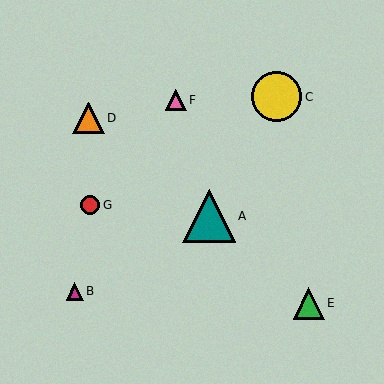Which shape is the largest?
The teal triangle (labeled A) is the largest.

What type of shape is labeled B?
Shape B is a magenta triangle.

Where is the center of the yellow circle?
The center of the yellow circle is at (277, 97).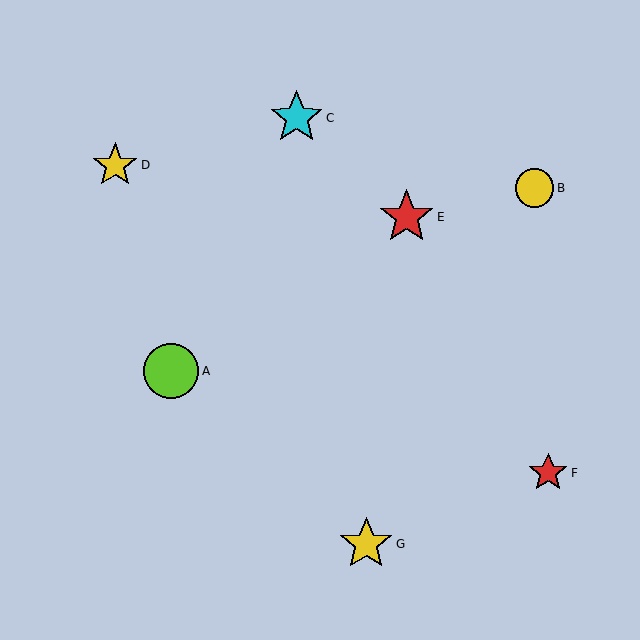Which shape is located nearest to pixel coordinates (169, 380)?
The lime circle (labeled A) at (171, 371) is nearest to that location.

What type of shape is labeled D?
Shape D is a yellow star.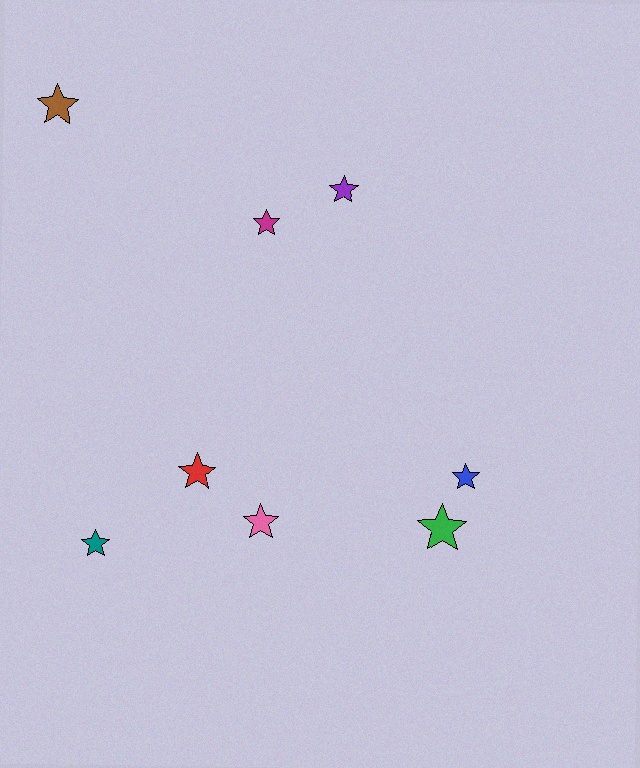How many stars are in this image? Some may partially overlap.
There are 8 stars.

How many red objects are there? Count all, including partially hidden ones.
There is 1 red object.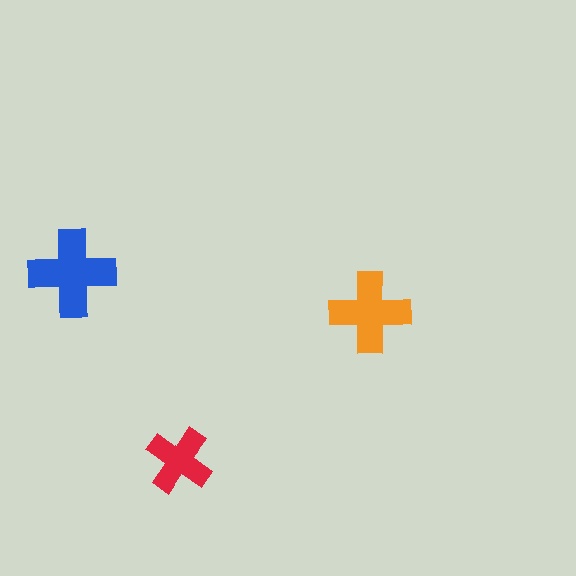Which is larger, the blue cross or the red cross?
The blue one.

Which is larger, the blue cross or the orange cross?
The blue one.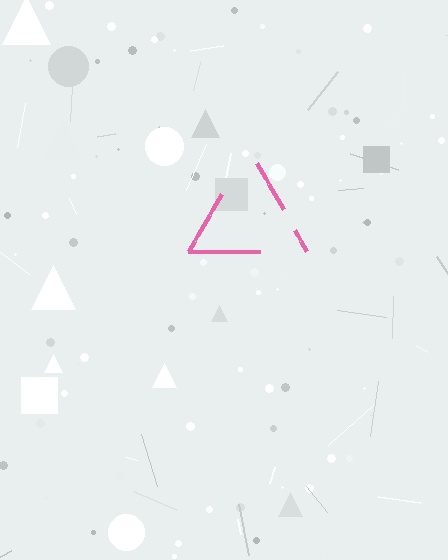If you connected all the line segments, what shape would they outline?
They would outline a triangle.